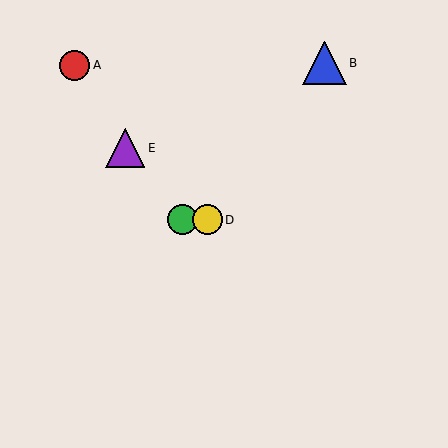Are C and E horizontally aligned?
No, C is at y≈220 and E is at y≈148.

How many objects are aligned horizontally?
2 objects (C, D) are aligned horizontally.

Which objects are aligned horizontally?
Objects C, D are aligned horizontally.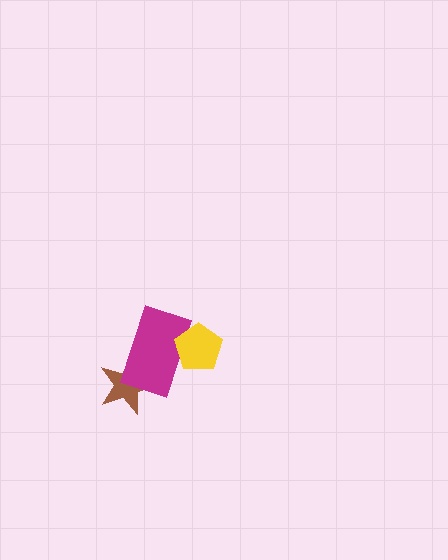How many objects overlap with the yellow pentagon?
1 object overlaps with the yellow pentagon.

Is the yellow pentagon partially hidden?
No, no other shape covers it.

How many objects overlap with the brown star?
1 object overlaps with the brown star.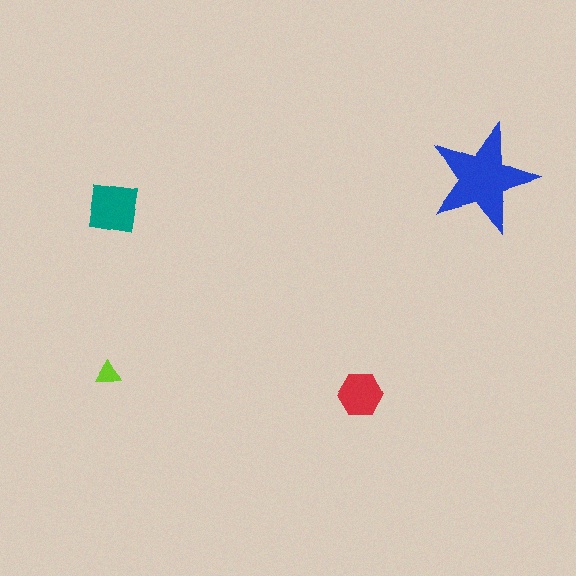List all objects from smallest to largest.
The lime triangle, the red hexagon, the teal square, the blue star.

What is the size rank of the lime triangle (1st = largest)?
4th.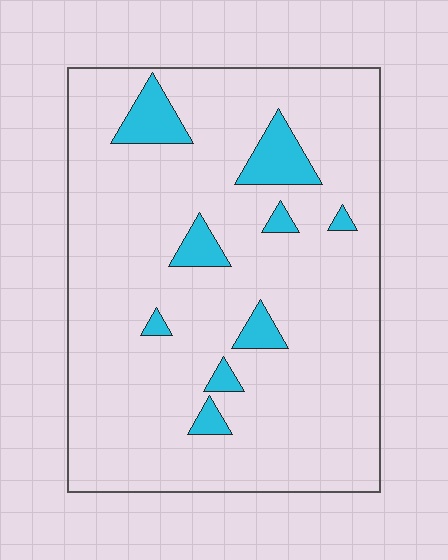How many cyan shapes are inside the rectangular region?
9.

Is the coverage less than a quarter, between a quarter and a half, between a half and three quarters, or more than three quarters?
Less than a quarter.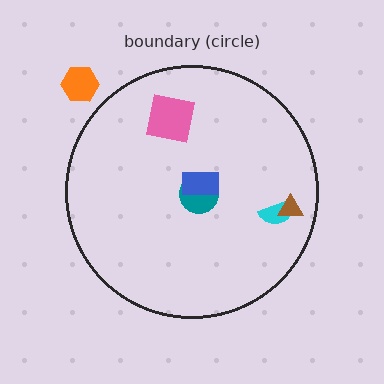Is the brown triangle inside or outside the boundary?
Inside.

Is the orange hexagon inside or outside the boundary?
Outside.